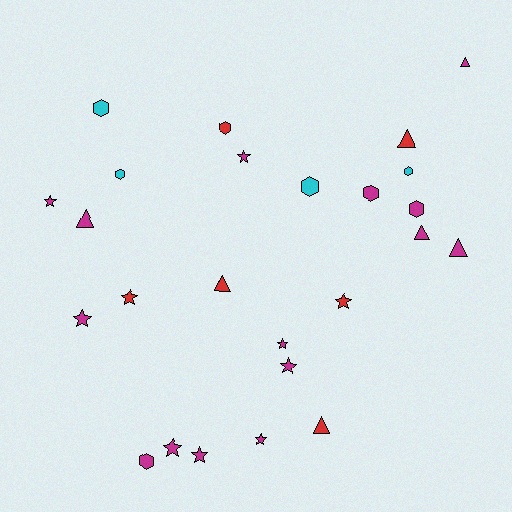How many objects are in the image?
There are 25 objects.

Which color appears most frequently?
Magenta, with 15 objects.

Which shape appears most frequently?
Star, with 10 objects.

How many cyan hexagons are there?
There are 4 cyan hexagons.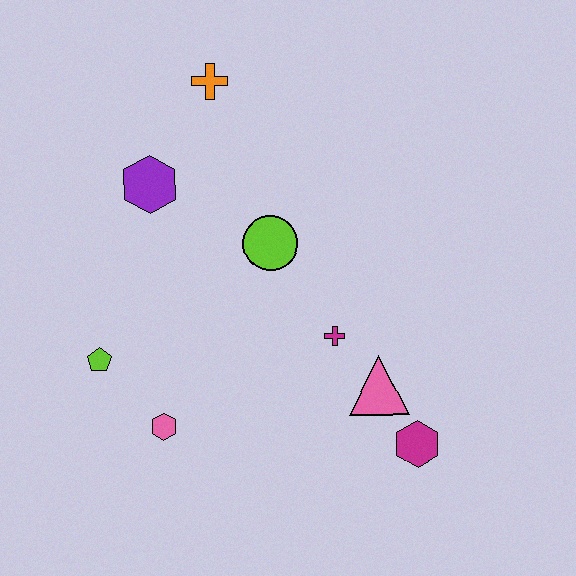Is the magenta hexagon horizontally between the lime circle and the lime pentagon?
No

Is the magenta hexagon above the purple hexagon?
No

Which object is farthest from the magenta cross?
The orange cross is farthest from the magenta cross.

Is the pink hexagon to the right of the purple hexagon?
Yes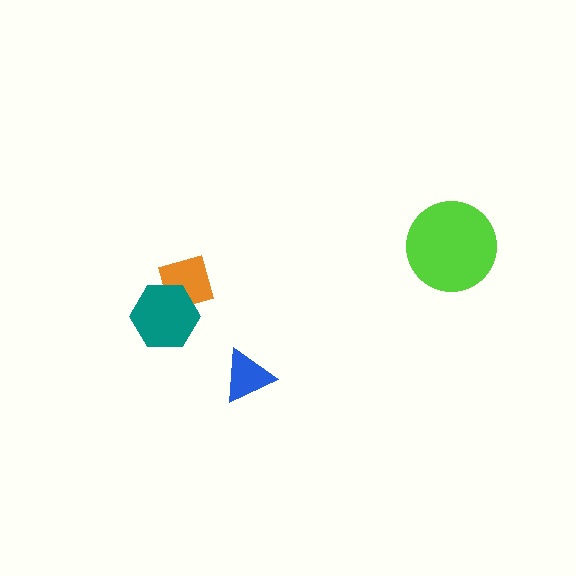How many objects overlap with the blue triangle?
0 objects overlap with the blue triangle.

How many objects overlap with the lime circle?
0 objects overlap with the lime circle.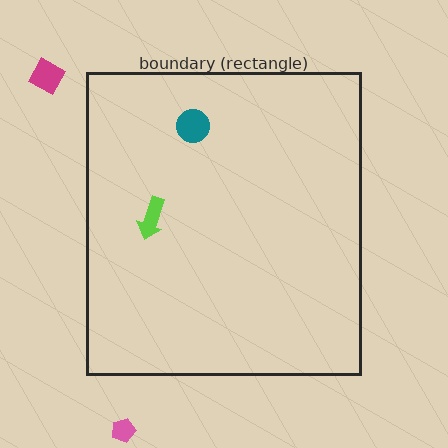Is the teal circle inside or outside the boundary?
Inside.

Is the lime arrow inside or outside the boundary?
Inside.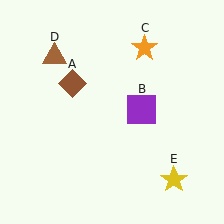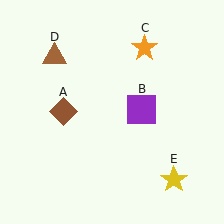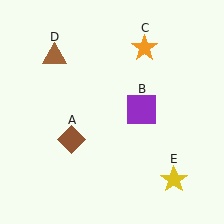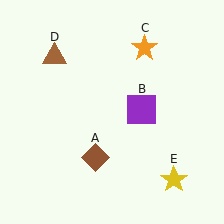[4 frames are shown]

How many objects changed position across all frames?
1 object changed position: brown diamond (object A).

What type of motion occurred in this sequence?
The brown diamond (object A) rotated counterclockwise around the center of the scene.